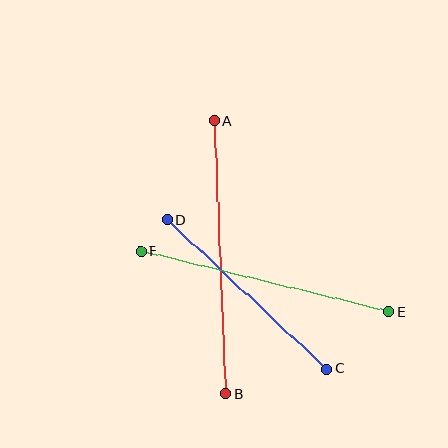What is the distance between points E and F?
The distance is approximately 255 pixels.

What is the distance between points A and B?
The distance is approximately 273 pixels.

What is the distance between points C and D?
The distance is approximately 219 pixels.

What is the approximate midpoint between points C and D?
The midpoint is at approximately (247, 295) pixels.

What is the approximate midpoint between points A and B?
The midpoint is at approximately (220, 257) pixels.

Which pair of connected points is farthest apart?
Points A and B are farthest apart.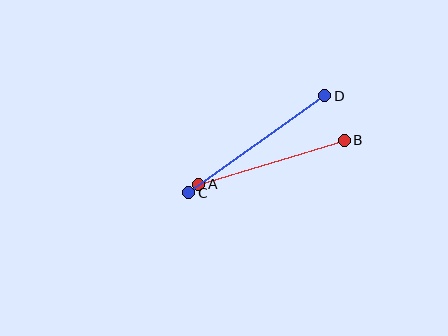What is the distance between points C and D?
The distance is approximately 167 pixels.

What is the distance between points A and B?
The distance is approximately 152 pixels.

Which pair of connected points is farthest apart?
Points C and D are farthest apart.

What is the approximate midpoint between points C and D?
The midpoint is at approximately (257, 144) pixels.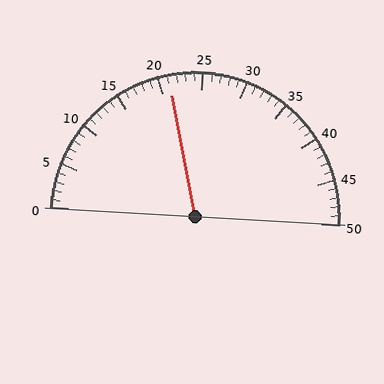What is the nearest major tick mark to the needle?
The nearest major tick mark is 20.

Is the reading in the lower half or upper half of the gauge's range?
The reading is in the lower half of the range (0 to 50).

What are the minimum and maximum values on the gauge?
The gauge ranges from 0 to 50.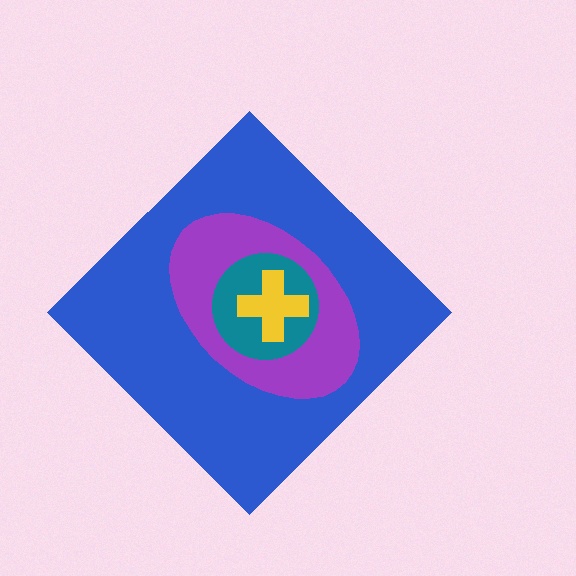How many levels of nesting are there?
4.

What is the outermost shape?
The blue diamond.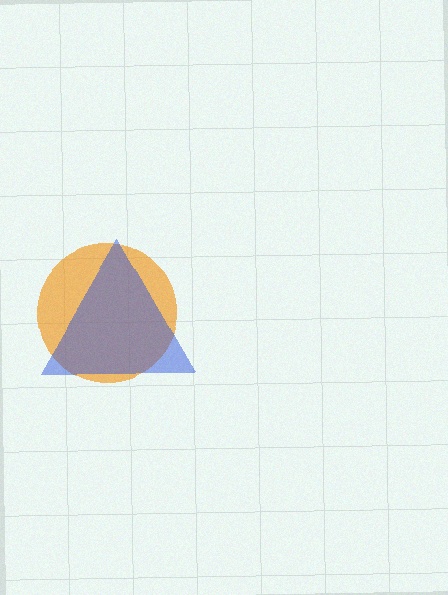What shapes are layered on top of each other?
The layered shapes are: an orange circle, a blue triangle.